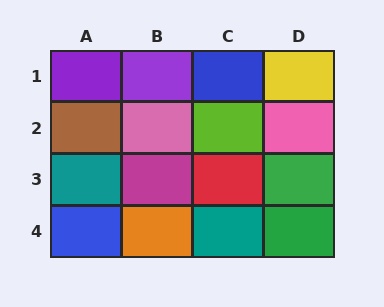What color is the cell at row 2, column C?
Lime.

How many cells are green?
2 cells are green.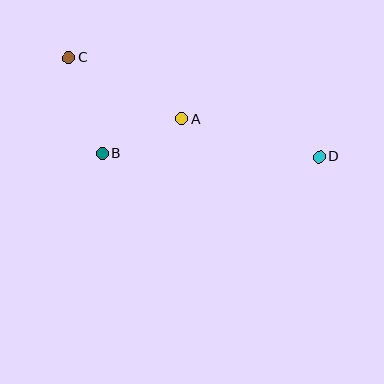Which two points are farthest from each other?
Points C and D are farthest from each other.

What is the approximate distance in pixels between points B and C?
The distance between B and C is approximately 101 pixels.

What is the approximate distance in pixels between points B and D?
The distance between B and D is approximately 217 pixels.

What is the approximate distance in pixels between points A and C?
The distance between A and C is approximately 128 pixels.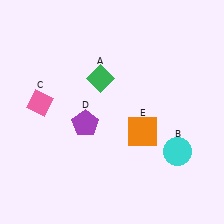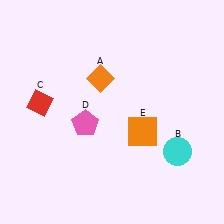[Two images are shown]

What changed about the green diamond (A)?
In Image 1, A is green. In Image 2, it changed to orange.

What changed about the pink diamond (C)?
In Image 1, C is pink. In Image 2, it changed to red.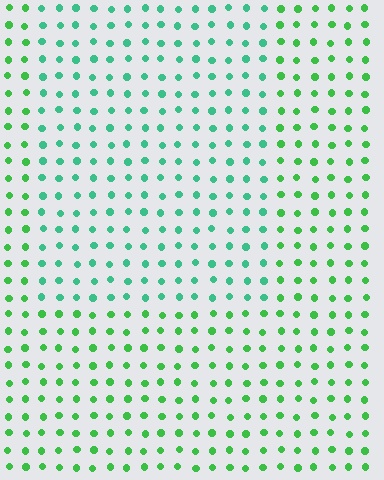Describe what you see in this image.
The image is filled with small green elements in a uniform arrangement. A rectangle-shaped region is visible where the elements are tinted to a slightly different hue, forming a subtle color boundary.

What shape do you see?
I see a rectangle.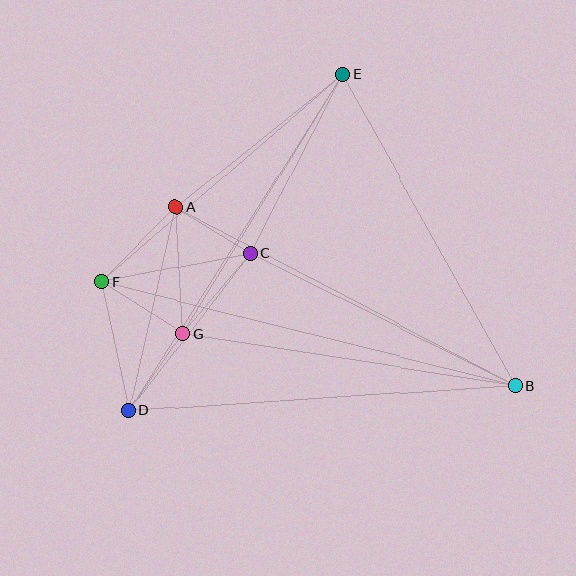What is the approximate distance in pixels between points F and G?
The distance between F and G is approximately 96 pixels.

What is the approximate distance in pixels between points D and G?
The distance between D and G is approximately 94 pixels.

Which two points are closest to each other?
Points A and C are closest to each other.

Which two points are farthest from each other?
Points B and F are farthest from each other.